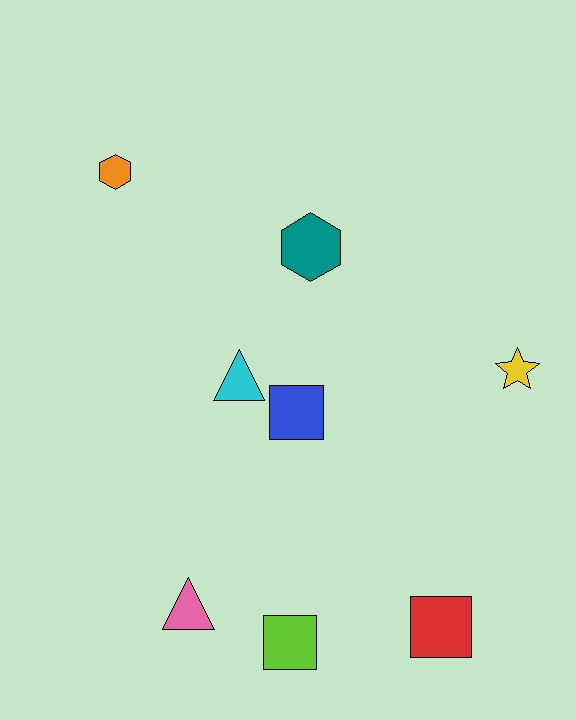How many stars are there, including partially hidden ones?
There is 1 star.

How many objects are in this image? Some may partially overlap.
There are 8 objects.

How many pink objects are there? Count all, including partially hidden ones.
There is 1 pink object.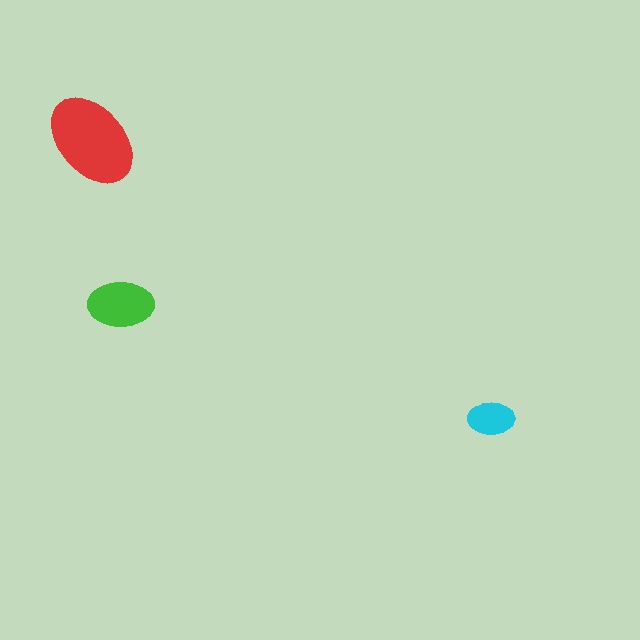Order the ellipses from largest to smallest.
the red one, the green one, the cyan one.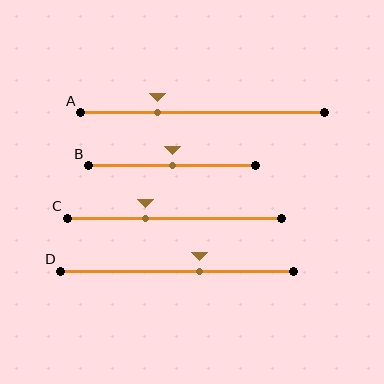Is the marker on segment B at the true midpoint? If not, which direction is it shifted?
Yes, the marker on segment B is at the true midpoint.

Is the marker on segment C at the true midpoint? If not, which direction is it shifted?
No, the marker on segment C is shifted to the left by about 13% of the segment length.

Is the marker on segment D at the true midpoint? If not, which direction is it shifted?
No, the marker on segment D is shifted to the right by about 10% of the segment length.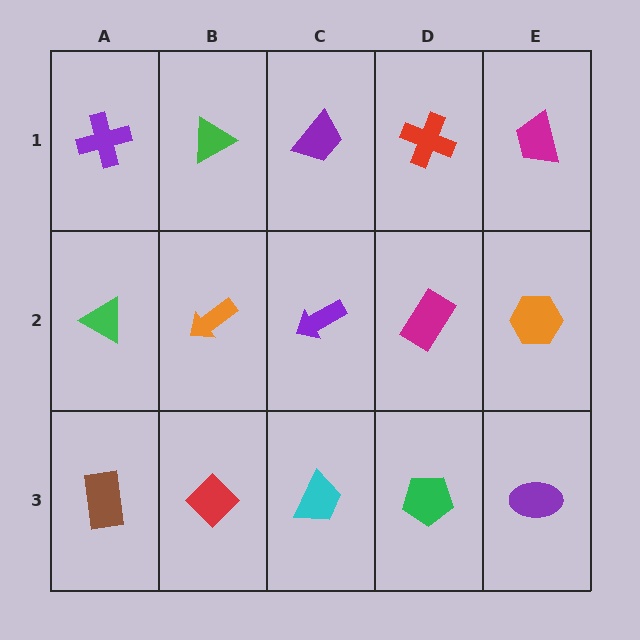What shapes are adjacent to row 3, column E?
An orange hexagon (row 2, column E), a green pentagon (row 3, column D).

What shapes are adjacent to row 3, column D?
A magenta rectangle (row 2, column D), a cyan trapezoid (row 3, column C), a purple ellipse (row 3, column E).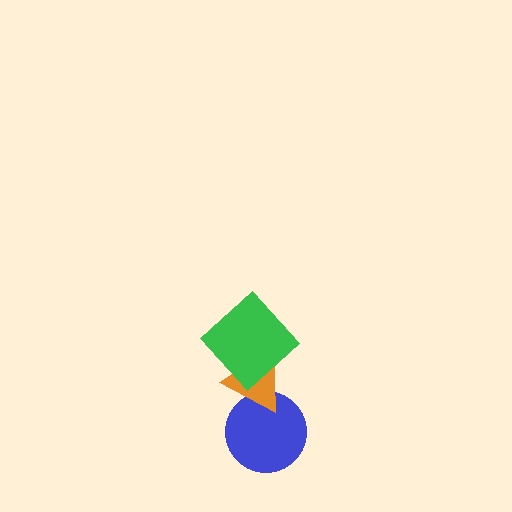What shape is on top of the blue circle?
The orange triangle is on top of the blue circle.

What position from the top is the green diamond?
The green diamond is 1st from the top.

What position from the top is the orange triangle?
The orange triangle is 2nd from the top.